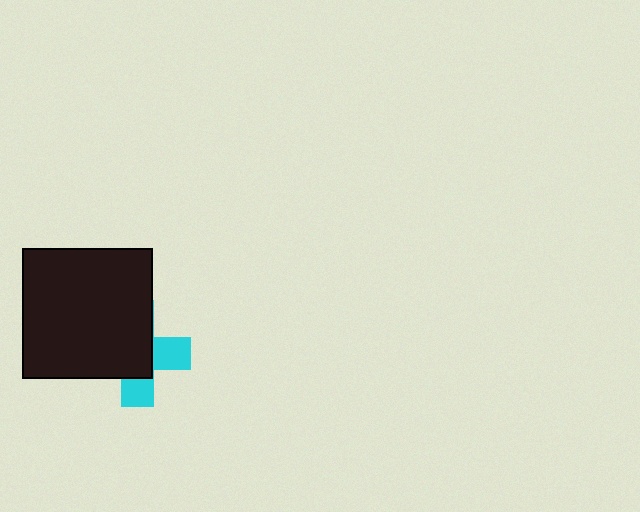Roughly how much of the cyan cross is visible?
A small part of it is visible (roughly 36%).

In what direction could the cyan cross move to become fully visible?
The cyan cross could move toward the lower-right. That would shift it out from behind the black square entirely.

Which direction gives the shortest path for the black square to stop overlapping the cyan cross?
Moving toward the upper-left gives the shortest separation.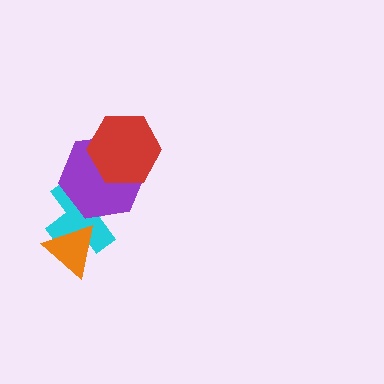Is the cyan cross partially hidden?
Yes, it is partially covered by another shape.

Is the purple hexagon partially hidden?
Yes, it is partially covered by another shape.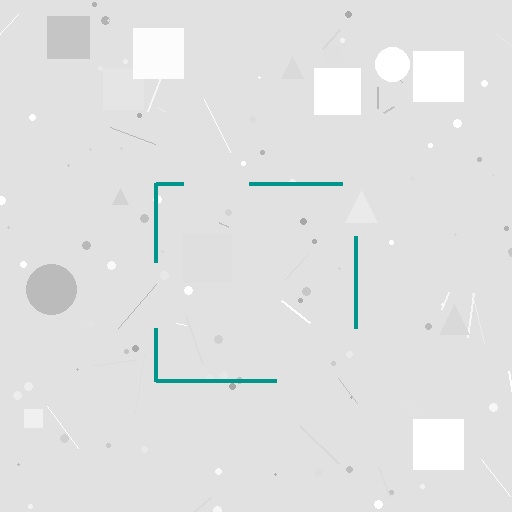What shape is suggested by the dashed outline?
The dashed outline suggests a square.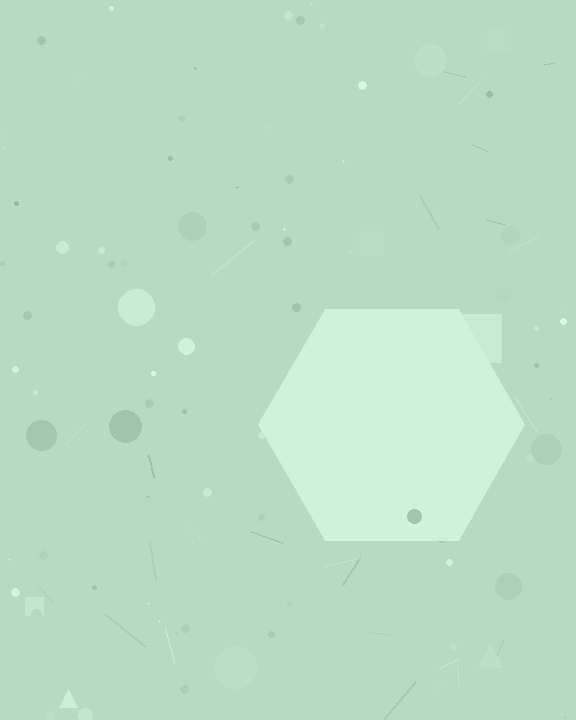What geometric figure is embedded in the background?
A hexagon is embedded in the background.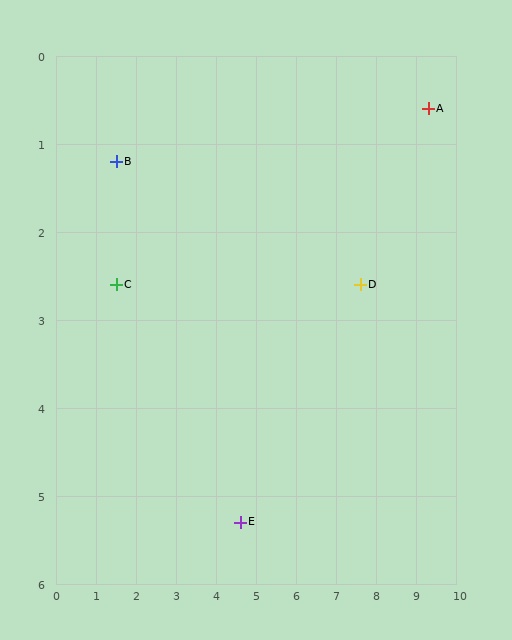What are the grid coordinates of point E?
Point E is at approximately (4.6, 5.3).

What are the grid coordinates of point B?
Point B is at approximately (1.5, 1.2).